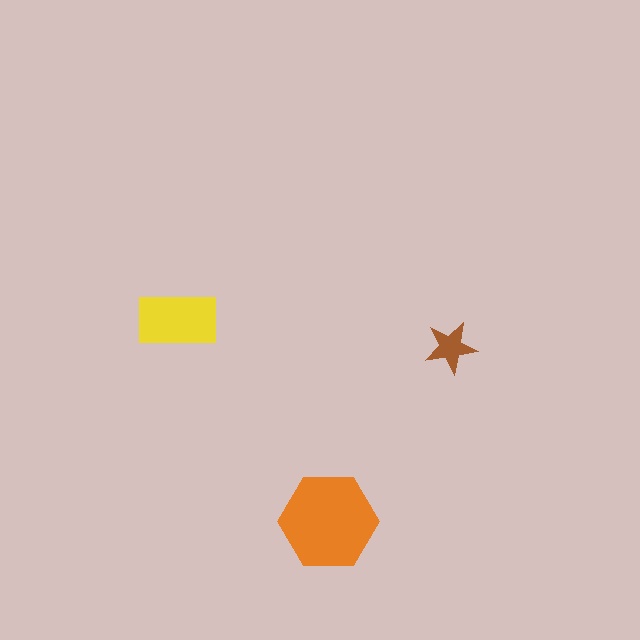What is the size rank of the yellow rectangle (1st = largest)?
2nd.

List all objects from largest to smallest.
The orange hexagon, the yellow rectangle, the brown star.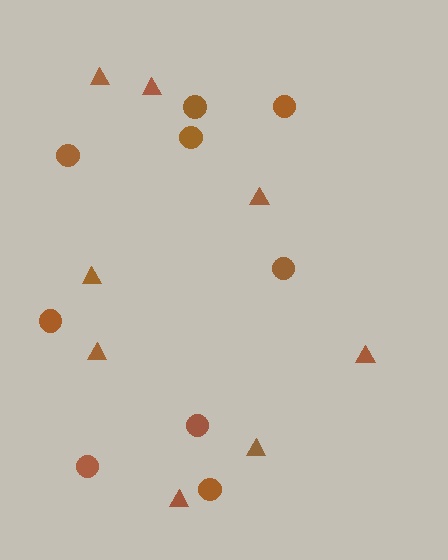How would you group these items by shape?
There are 2 groups: one group of triangles (8) and one group of circles (9).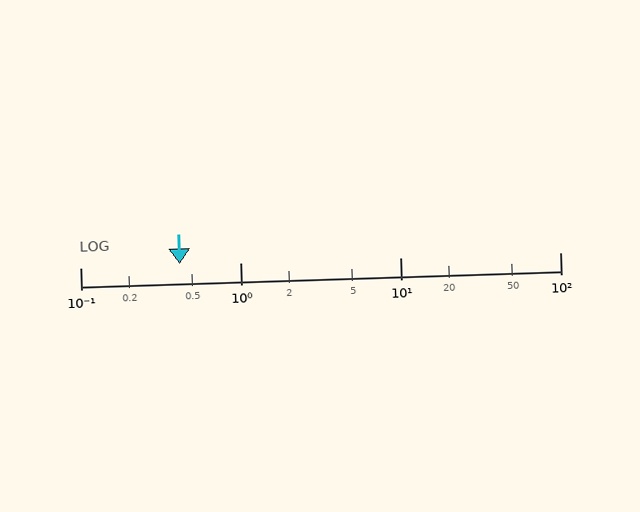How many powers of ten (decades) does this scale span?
The scale spans 3 decades, from 0.1 to 100.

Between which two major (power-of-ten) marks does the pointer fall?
The pointer is between 0.1 and 1.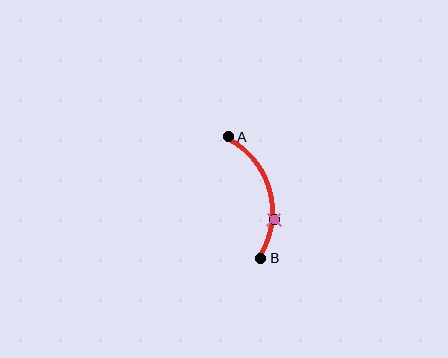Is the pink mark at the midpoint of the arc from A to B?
No. The pink mark lies on the arc but is closer to endpoint B. The arc midpoint would be at the point on the curve equidistant along the arc from both A and B.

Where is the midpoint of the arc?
The arc midpoint is the point on the curve farthest from the straight line joining A and B. It sits to the right of that line.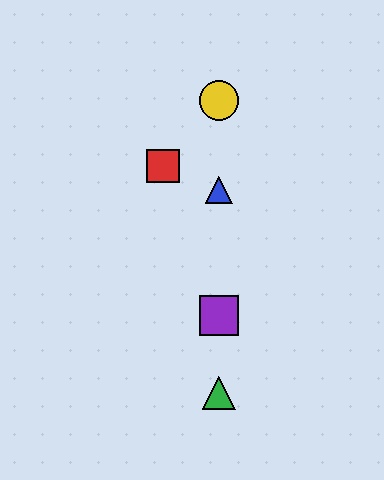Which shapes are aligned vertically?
The blue triangle, the green triangle, the yellow circle, the purple square are aligned vertically.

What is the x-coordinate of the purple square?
The purple square is at x≈219.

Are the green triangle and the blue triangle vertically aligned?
Yes, both are at x≈219.